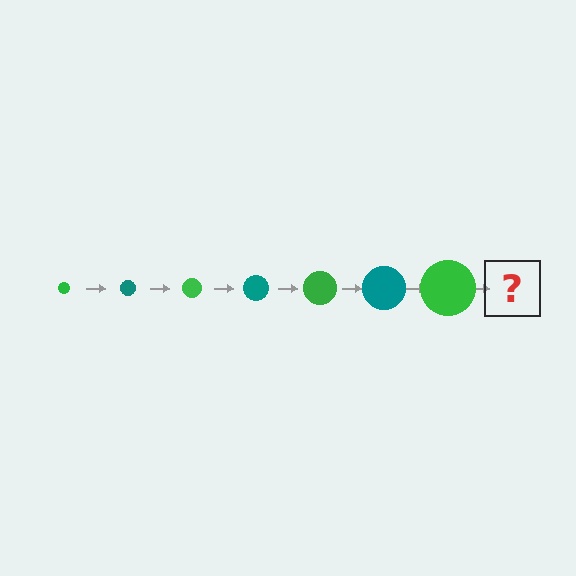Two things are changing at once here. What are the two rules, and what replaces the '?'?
The two rules are that the circle grows larger each step and the color cycles through green and teal. The '?' should be a teal circle, larger than the previous one.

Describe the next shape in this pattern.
It should be a teal circle, larger than the previous one.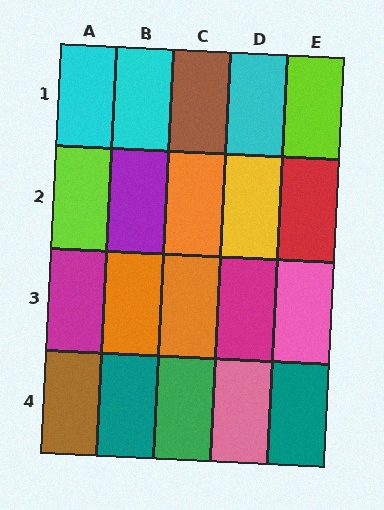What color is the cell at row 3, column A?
Magenta.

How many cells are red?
1 cell is red.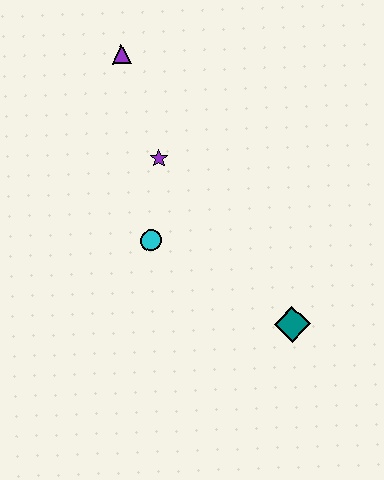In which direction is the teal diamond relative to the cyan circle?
The teal diamond is to the right of the cyan circle.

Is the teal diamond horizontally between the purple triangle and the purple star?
No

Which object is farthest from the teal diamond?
The purple triangle is farthest from the teal diamond.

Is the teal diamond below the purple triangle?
Yes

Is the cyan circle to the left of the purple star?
Yes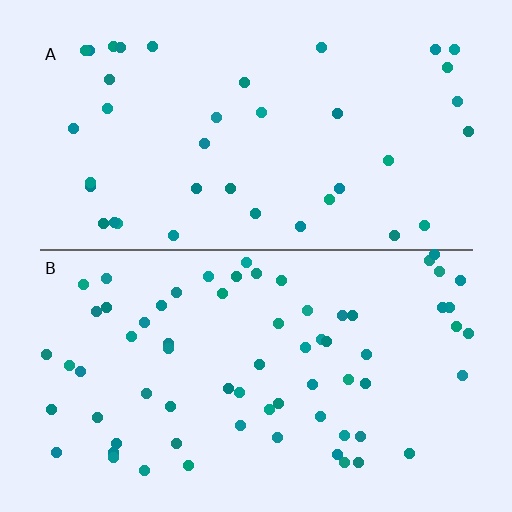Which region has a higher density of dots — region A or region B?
B (the bottom).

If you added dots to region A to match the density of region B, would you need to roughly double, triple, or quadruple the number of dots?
Approximately double.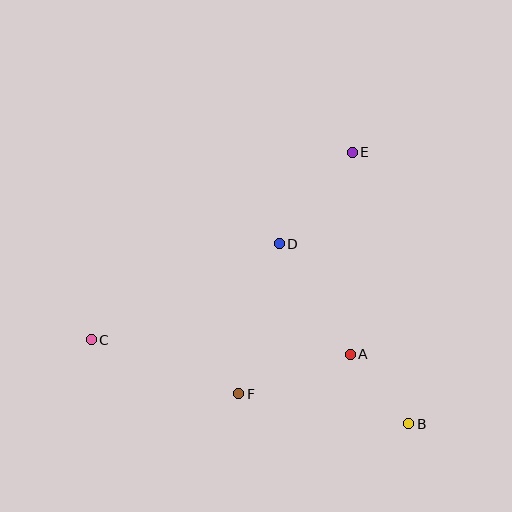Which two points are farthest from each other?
Points B and C are farthest from each other.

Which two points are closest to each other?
Points A and B are closest to each other.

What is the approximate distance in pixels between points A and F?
The distance between A and F is approximately 118 pixels.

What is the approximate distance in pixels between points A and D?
The distance between A and D is approximately 131 pixels.